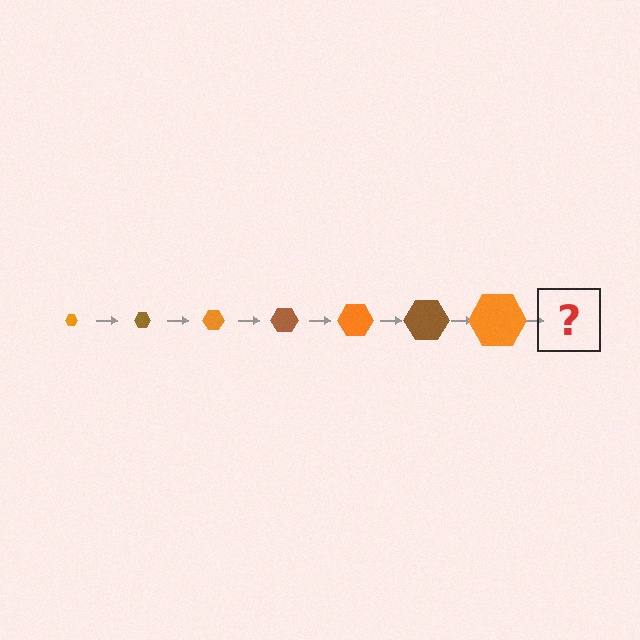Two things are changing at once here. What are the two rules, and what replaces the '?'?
The two rules are that the hexagon grows larger each step and the color cycles through orange and brown. The '?' should be a brown hexagon, larger than the previous one.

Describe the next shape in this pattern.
It should be a brown hexagon, larger than the previous one.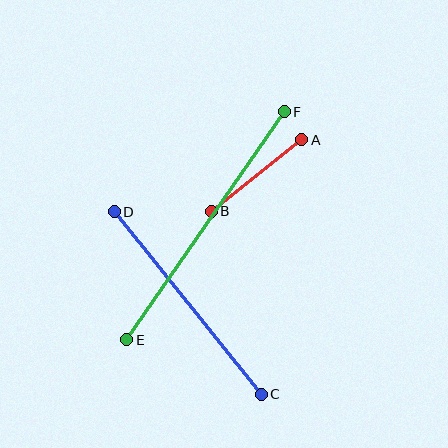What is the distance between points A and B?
The distance is approximately 115 pixels.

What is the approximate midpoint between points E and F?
The midpoint is at approximately (206, 226) pixels.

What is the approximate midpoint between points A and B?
The midpoint is at approximately (257, 175) pixels.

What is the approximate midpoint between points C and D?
The midpoint is at approximately (188, 303) pixels.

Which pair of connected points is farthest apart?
Points E and F are farthest apart.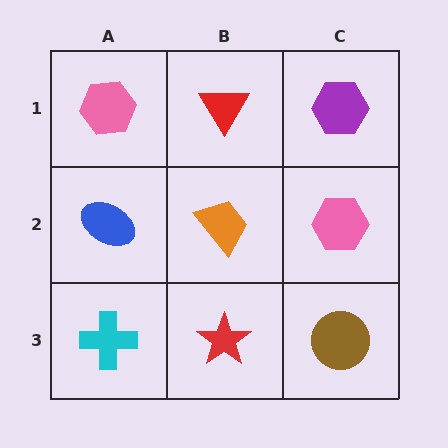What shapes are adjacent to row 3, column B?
An orange trapezoid (row 2, column B), a cyan cross (row 3, column A), a brown circle (row 3, column C).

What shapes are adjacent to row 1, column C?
A pink hexagon (row 2, column C), a red triangle (row 1, column B).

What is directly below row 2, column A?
A cyan cross.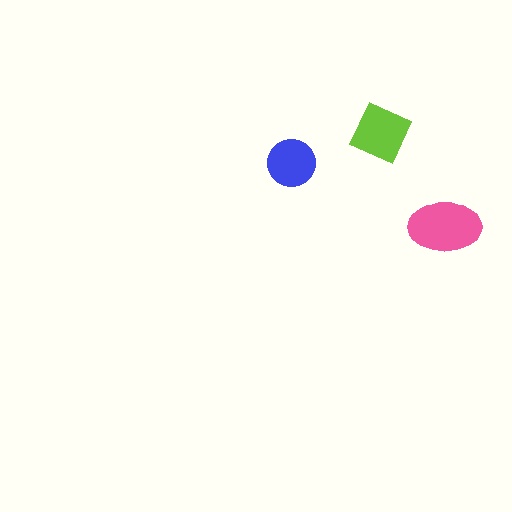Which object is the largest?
The pink ellipse.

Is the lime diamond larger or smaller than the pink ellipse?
Smaller.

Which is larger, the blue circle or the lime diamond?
The lime diamond.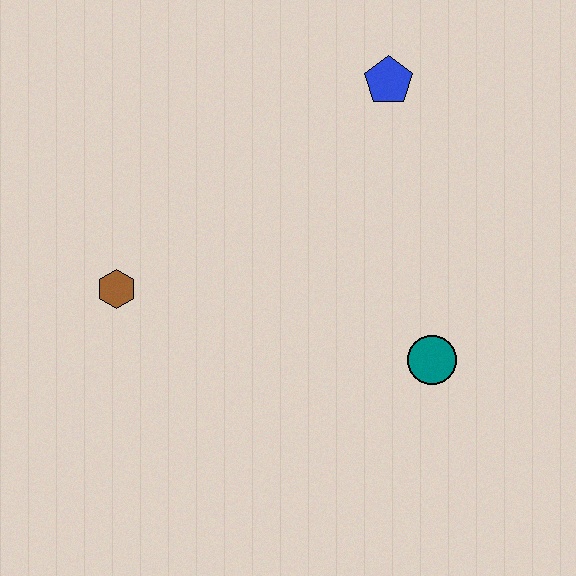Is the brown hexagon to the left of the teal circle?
Yes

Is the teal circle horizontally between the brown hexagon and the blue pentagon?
No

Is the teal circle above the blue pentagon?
No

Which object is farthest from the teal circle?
The brown hexagon is farthest from the teal circle.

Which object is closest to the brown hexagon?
The teal circle is closest to the brown hexagon.